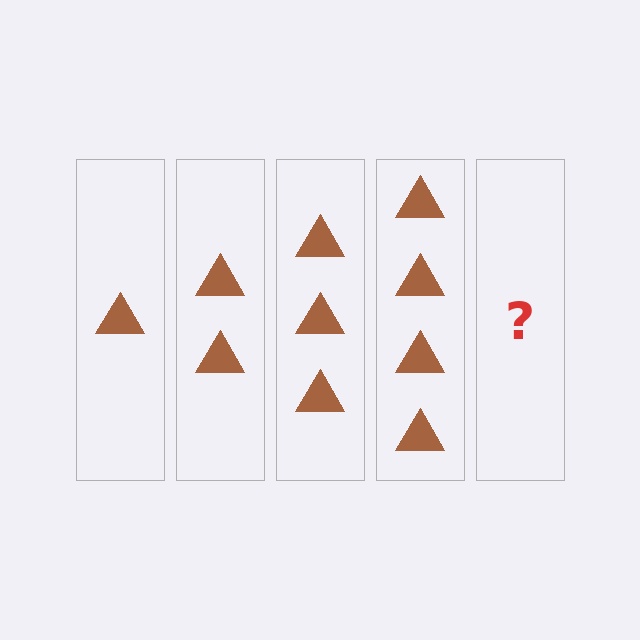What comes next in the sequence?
The next element should be 5 triangles.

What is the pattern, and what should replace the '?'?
The pattern is that each step adds one more triangle. The '?' should be 5 triangles.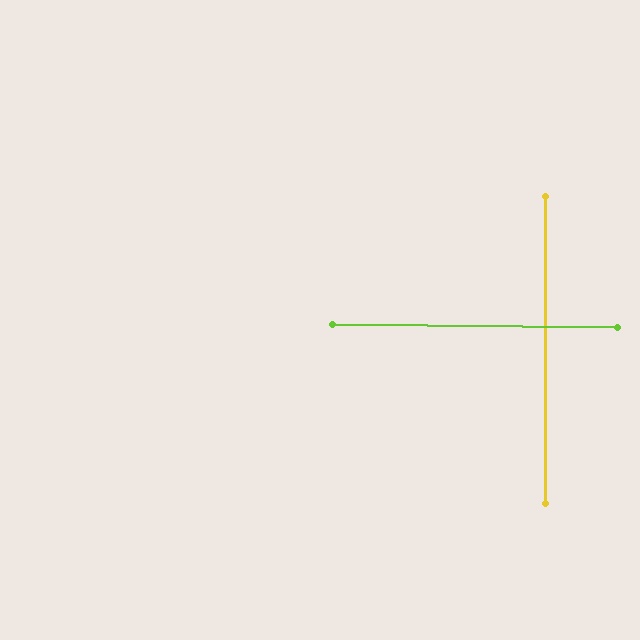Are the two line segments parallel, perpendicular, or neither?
Perpendicular — they meet at approximately 90°.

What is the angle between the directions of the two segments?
Approximately 90 degrees.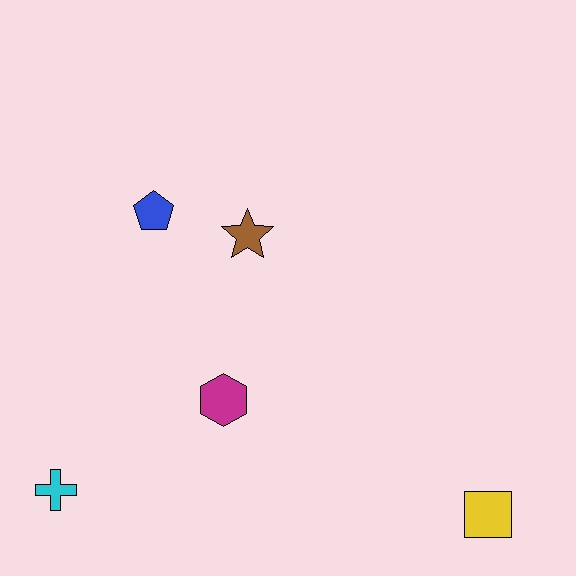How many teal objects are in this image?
There are no teal objects.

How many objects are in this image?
There are 5 objects.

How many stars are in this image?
There is 1 star.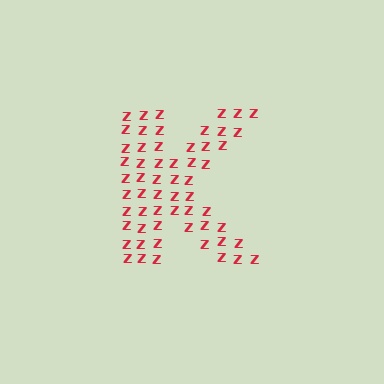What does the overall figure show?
The overall figure shows the letter K.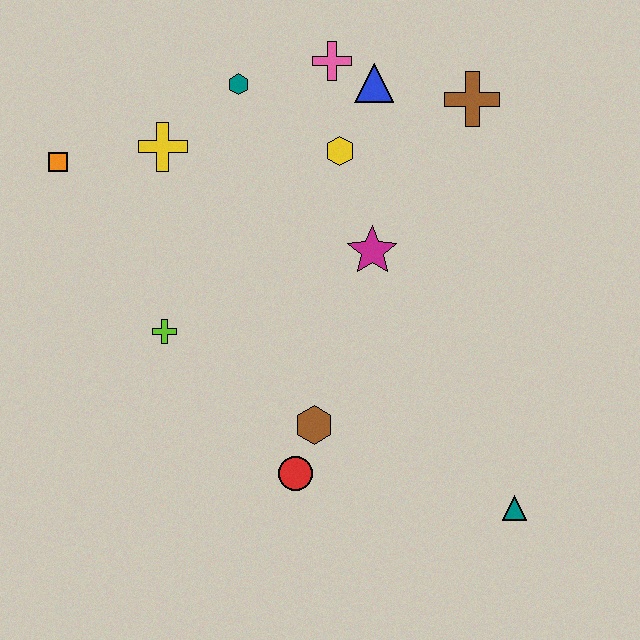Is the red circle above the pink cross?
No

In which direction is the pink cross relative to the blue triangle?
The pink cross is to the left of the blue triangle.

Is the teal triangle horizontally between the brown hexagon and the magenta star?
No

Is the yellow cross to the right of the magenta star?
No